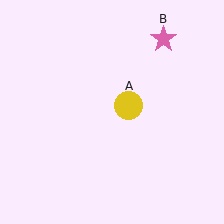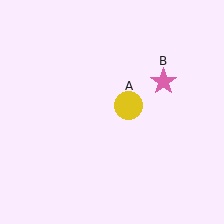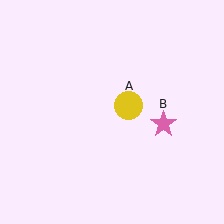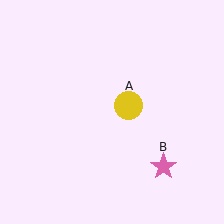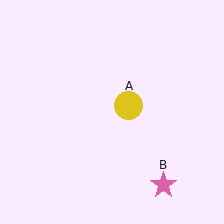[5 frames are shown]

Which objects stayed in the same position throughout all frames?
Yellow circle (object A) remained stationary.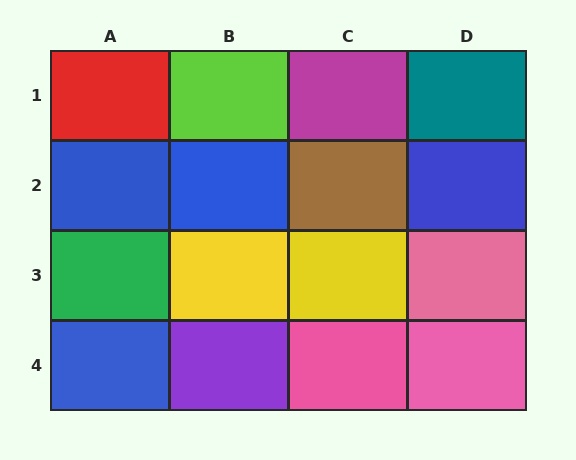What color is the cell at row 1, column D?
Teal.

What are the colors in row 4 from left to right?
Blue, purple, pink, pink.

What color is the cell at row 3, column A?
Green.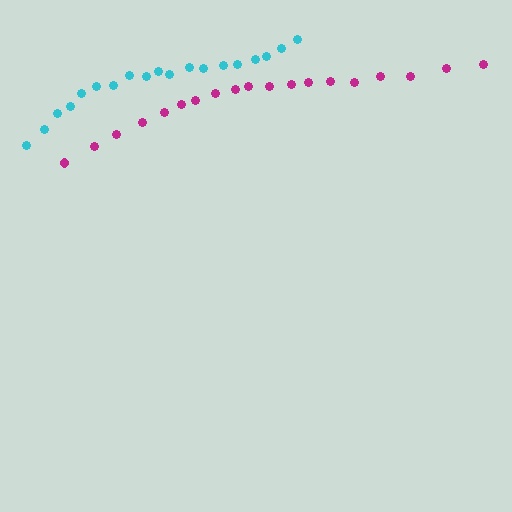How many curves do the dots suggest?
There are 2 distinct paths.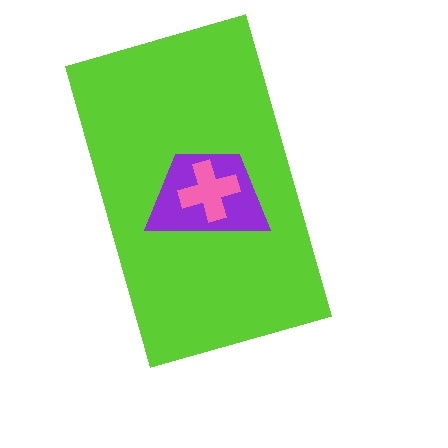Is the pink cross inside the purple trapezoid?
Yes.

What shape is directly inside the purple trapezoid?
The pink cross.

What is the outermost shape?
The lime rectangle.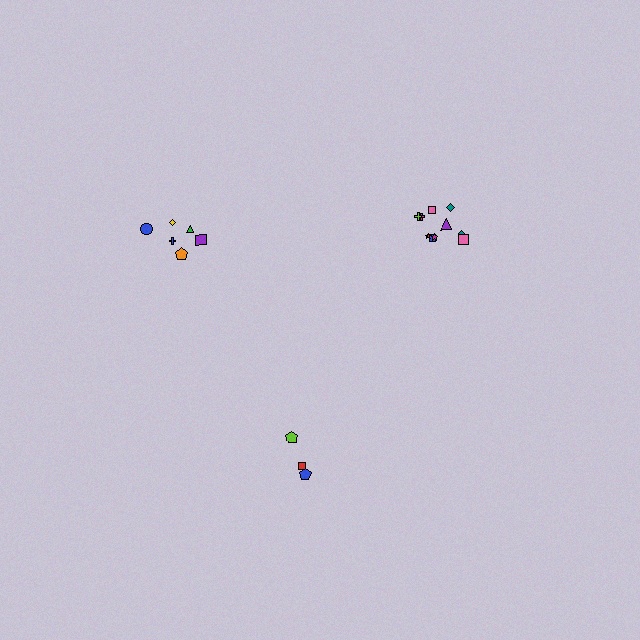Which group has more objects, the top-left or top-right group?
The top-right group.